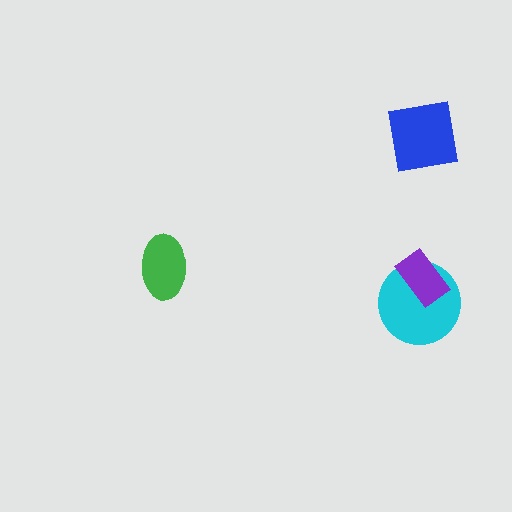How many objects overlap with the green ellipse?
0 objects overlap with the green ellipse.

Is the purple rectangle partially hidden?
No, no other shape covers it.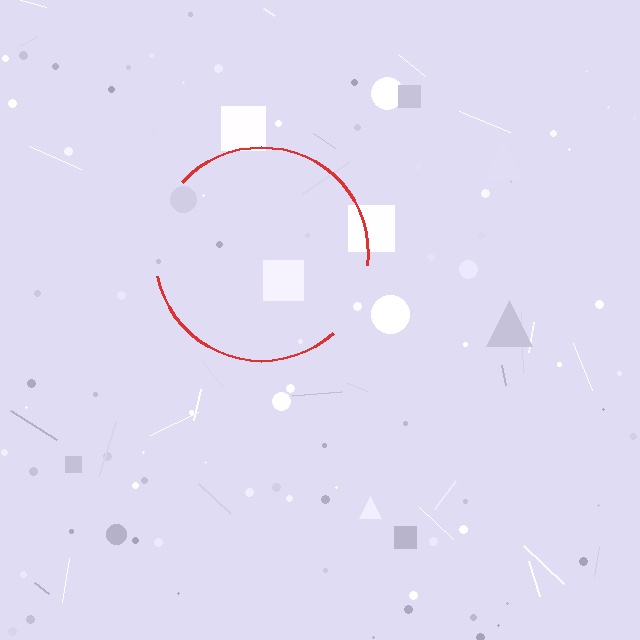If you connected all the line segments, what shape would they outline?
They would outline a circle.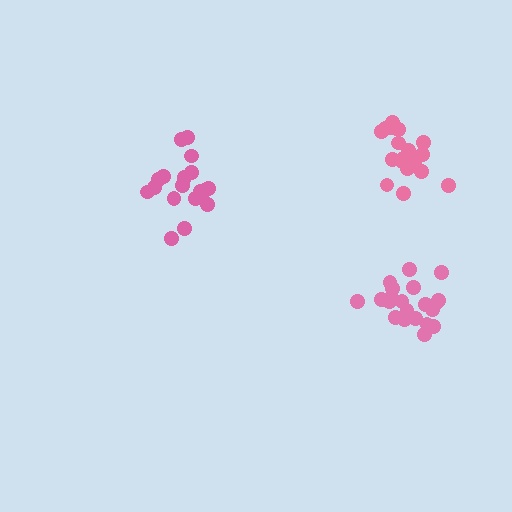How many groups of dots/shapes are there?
There are 3 groups.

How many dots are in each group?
Group 1: 18 dots, Group 2: 21 dots, Group 3: 20 dots (59 total).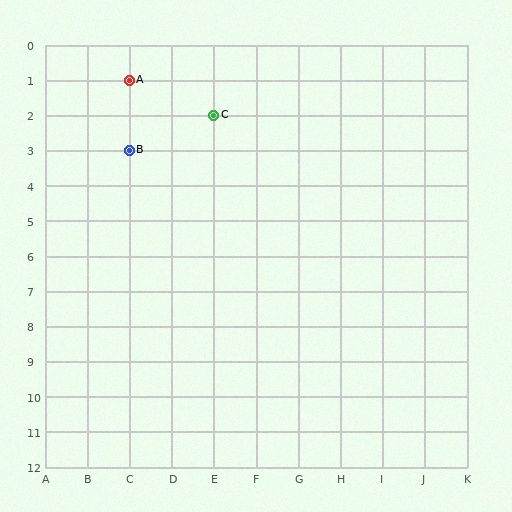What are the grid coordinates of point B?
Point B is at grid coordinates (C, 3).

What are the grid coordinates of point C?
Point C is at grid coordinates (E, 2).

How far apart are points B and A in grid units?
Points B and A are 2 rows apart.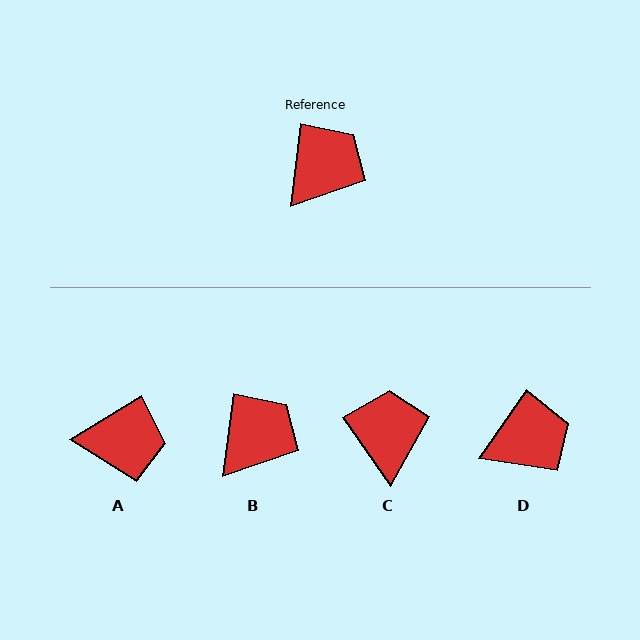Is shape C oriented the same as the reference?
No, it is off by about 42 degrees.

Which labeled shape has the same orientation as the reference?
B.